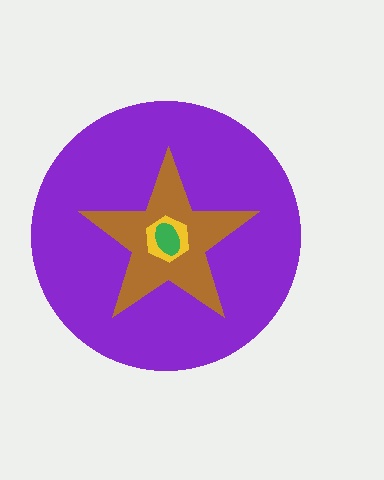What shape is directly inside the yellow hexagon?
The green ellipse.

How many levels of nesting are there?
4.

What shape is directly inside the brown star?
The yellow hexagon.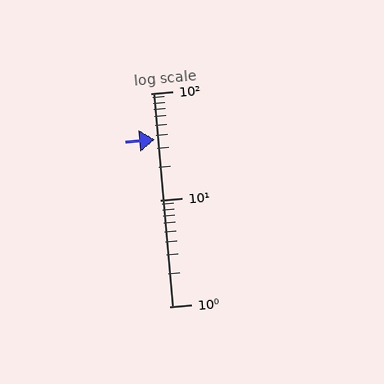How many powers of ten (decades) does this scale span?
The scale spans 2 decades, from 1 to 100.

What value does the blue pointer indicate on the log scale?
The pointer indicates approximately 37.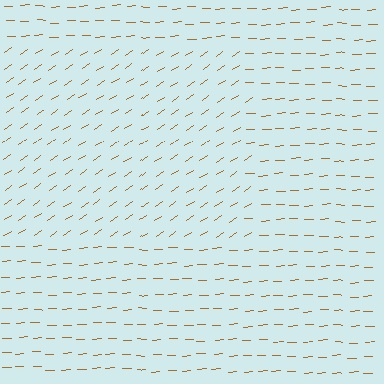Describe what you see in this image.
The image is filled with small brown line segments. A rectangle region in the image has lines oriented differently from the surrounding lines, creating a visible texture boundary.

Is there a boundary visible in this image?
Yes, there is a texture boundary formed by a change in line orientation.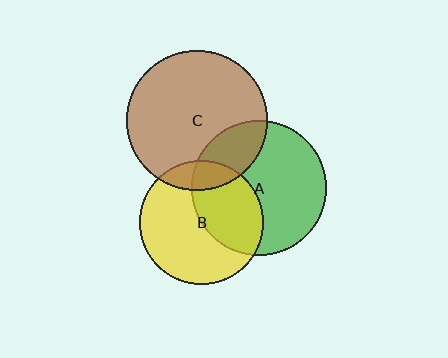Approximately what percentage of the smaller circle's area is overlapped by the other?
Approximately 40%.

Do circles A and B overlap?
Yes.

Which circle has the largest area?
Circle C (brown).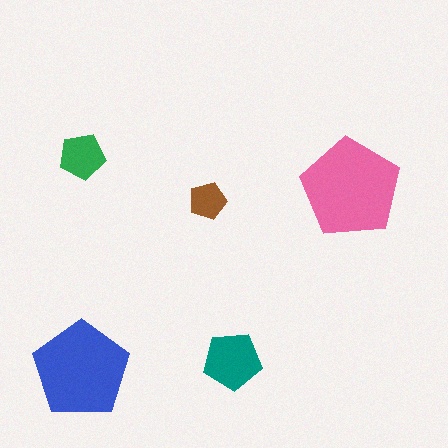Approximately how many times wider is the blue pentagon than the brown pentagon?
About 2.5 times wider.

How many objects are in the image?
There are 5 objects in the image.